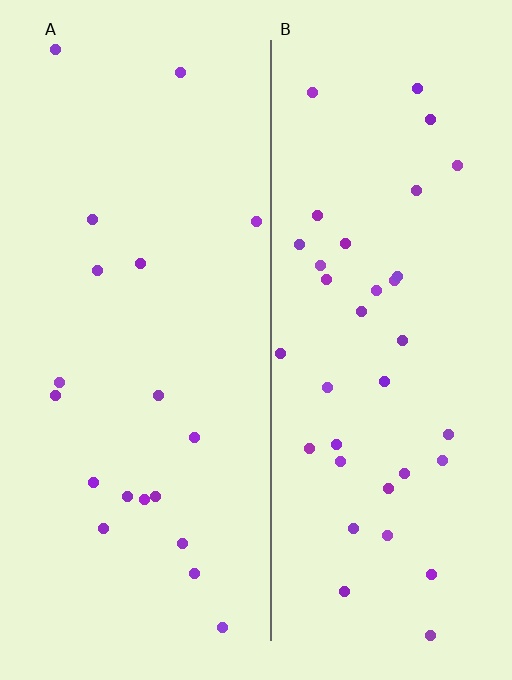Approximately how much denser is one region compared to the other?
Approximately 1.9× — region B over region A.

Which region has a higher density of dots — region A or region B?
B (the right).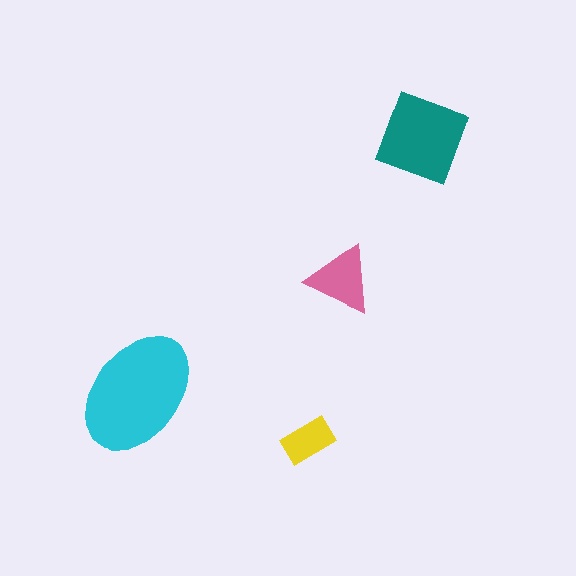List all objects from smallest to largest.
The yellow rectangle, the pink triangle, the teal square, the cyan ellipse.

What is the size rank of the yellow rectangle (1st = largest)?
4th.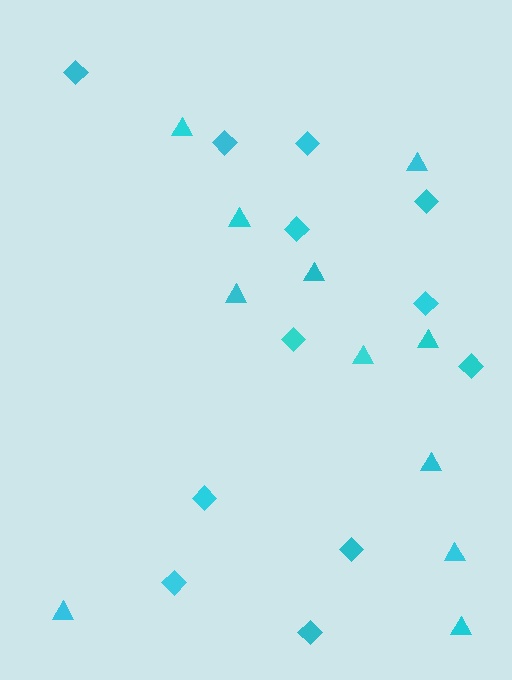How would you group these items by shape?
There are 2 groups: one group of triangles (11) and one group of diamonds (12).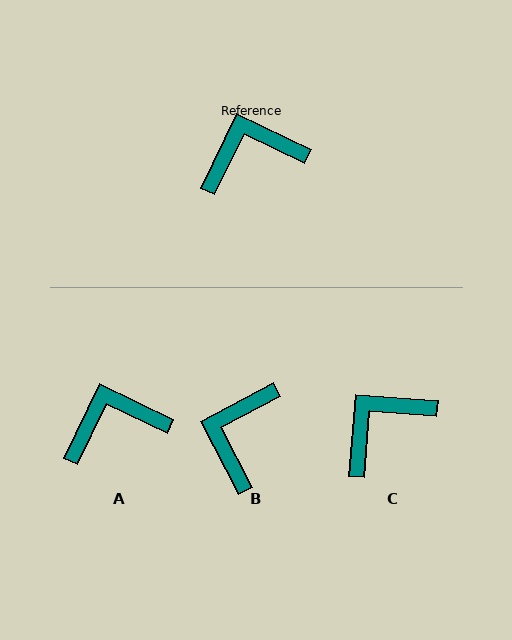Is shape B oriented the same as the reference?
No, it is off by about 53 degrees.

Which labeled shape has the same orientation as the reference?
A.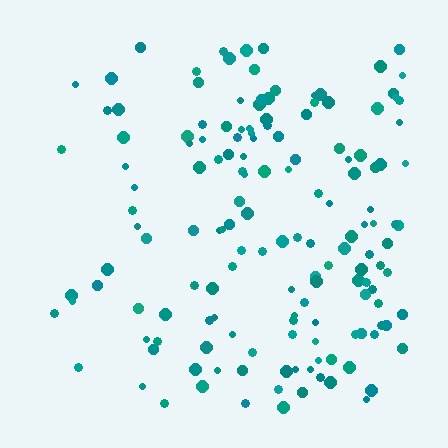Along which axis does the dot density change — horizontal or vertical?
Horizontal.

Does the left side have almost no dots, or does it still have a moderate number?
Still a moderate number, just noticeably fewer than the right.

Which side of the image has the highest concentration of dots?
The right.